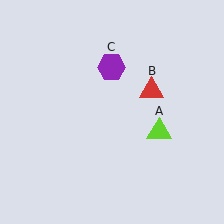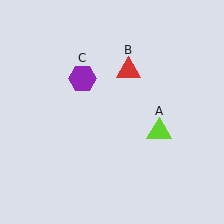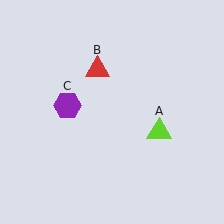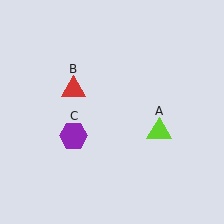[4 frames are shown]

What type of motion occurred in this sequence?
The red triangle (object B), purple hexagon (object C) rotated counterclockwise around the center of the scene.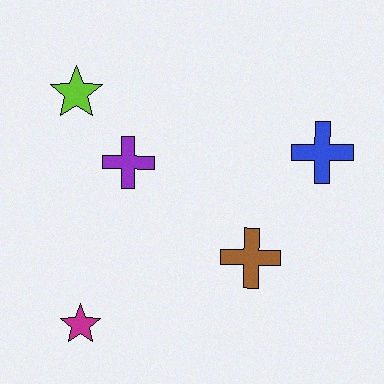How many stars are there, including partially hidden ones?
There are 2 stars.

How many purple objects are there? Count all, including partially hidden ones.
There is 1 purple object.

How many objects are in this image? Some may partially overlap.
There are 5 objects.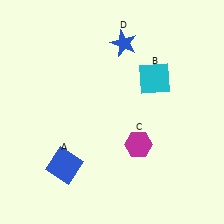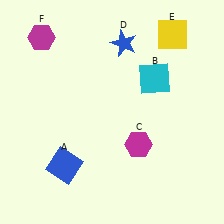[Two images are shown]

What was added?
A yellow square (E), a magenta hexagon (F) were added in Image 2.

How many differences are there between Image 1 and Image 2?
There are 2 differences between the two images.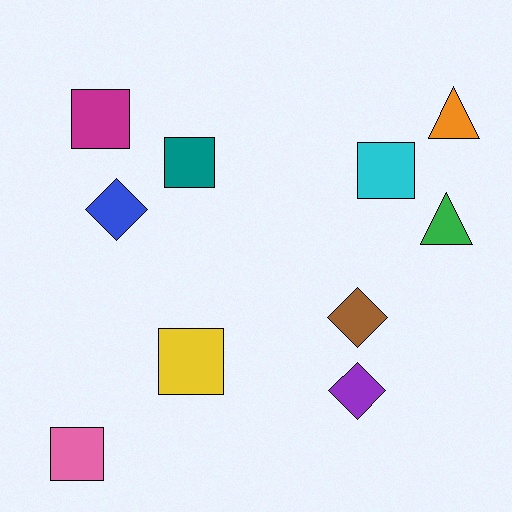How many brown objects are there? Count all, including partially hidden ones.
There is 1 brown object.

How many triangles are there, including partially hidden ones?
There are 2 triangles.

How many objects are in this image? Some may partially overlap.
There are 10 objects.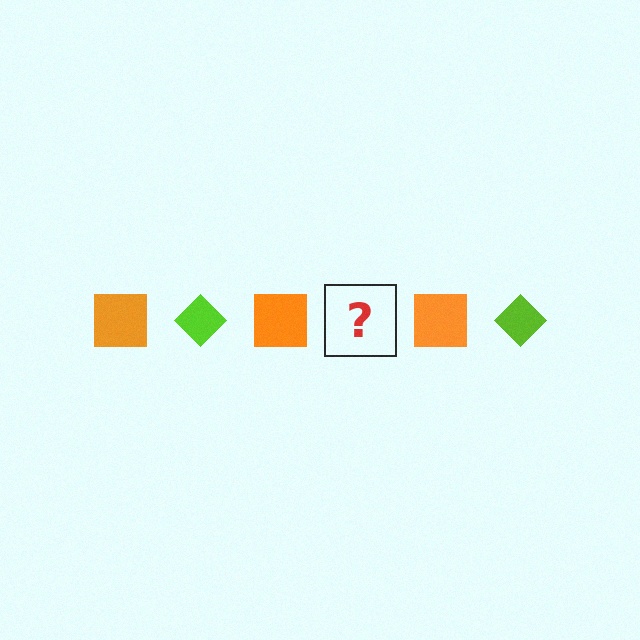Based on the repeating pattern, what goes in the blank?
The blank should be a lime diamond.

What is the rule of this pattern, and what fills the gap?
The rule is that the pattern alternates between orange square and lime diamond. The gap should be filled with a lime diamond.